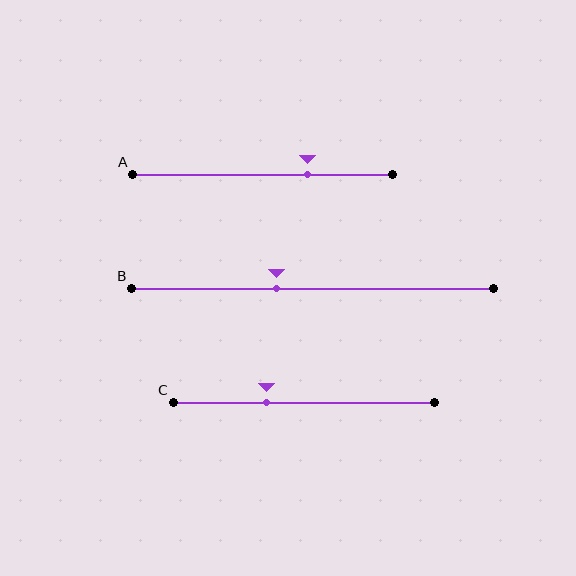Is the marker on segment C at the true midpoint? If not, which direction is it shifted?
No, the marker on segment C is shifted to the left by about 14% of the segment length.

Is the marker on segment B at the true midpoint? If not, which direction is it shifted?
No, the marker on segment B is shifted to the left by about 10% of the segment length.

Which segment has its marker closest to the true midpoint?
Segment B has its marker closest to the true midpoint.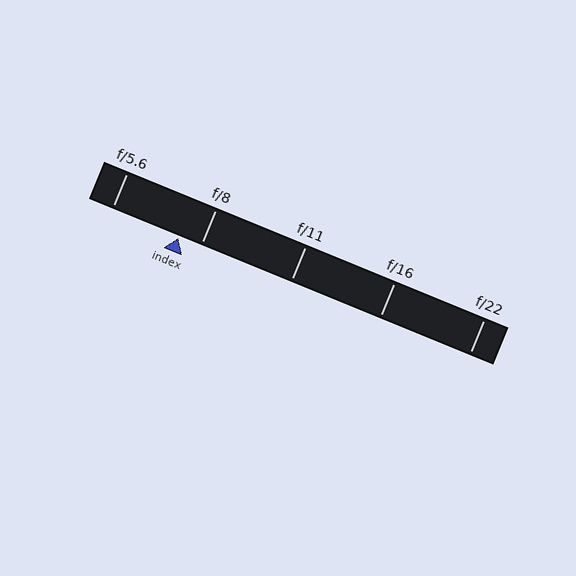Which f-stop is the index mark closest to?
The index mark is closest to f/8.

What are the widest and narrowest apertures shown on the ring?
The widest aperture shown is f/5.6 and the narrowest is f/22.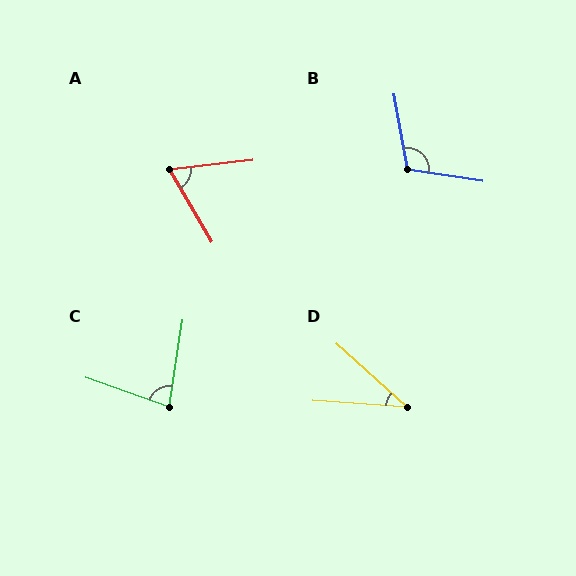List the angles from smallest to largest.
D (38°), A (67°), C (79°), B (109°).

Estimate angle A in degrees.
Approximately 67 degrees.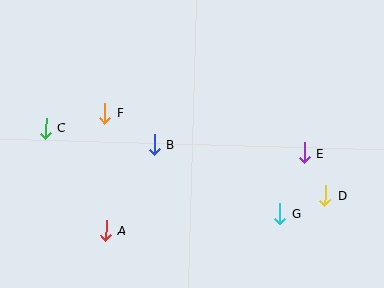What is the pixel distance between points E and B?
The distance between E and B is 150 pixels.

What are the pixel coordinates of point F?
Point F is at (105, 113).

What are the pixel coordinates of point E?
Point E is at (304, 153).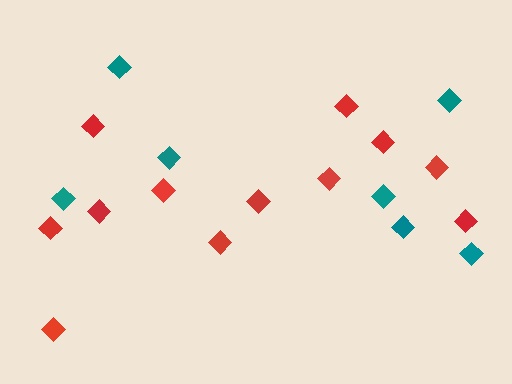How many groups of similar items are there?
There are 2 groups: one group of teal diamonds (7) and one group of red diamonds (12).